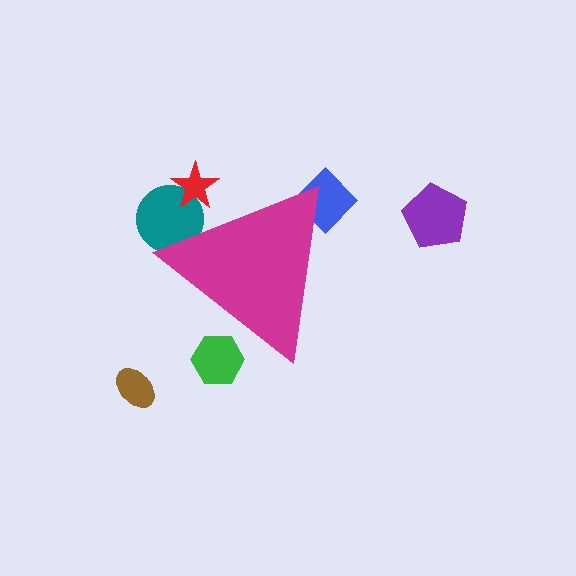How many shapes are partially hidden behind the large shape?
4 shapes are partially hidden.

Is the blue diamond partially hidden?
Yes, the blue diamond is partially hidden behind the magenta triangle.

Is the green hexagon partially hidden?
Yes, the green hexagon is partially hidden behind the magenta triangle.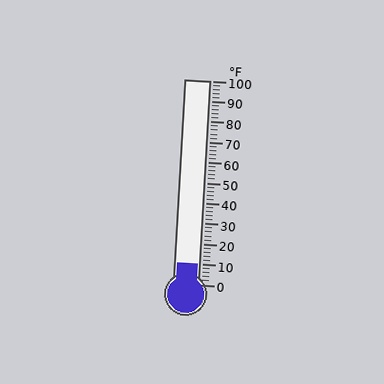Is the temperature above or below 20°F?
The temperature is below 20°F.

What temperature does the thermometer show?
The thermometer shows approximately 10°F.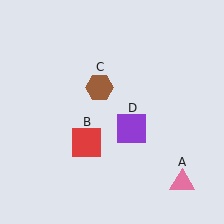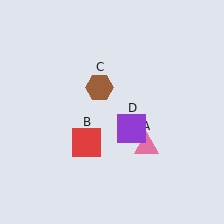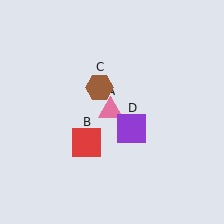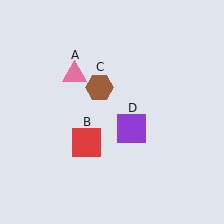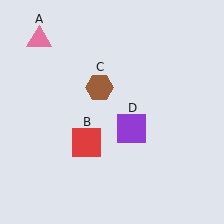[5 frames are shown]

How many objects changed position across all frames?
1 object changed position: pink triangle (object A).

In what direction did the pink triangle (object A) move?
The pink triangle (object A) moved up and to the left.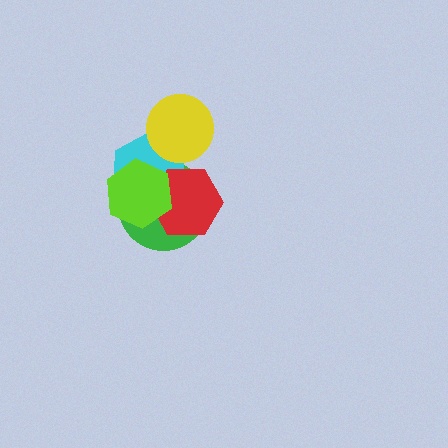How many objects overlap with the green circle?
3 objects overlap with the green circle.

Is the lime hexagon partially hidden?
No, no other shape covers it.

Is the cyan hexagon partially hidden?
Yes, it is partially covered by another shape.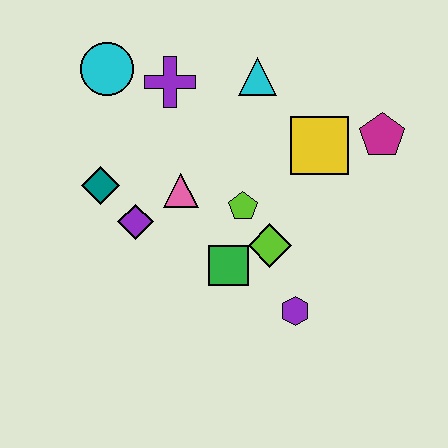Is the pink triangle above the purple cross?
No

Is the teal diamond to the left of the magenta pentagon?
Yes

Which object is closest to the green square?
The lime diamond is closest to the green square.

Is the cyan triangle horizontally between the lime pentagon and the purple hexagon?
Yes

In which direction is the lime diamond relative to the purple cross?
The lime diamond is below the purple cross.